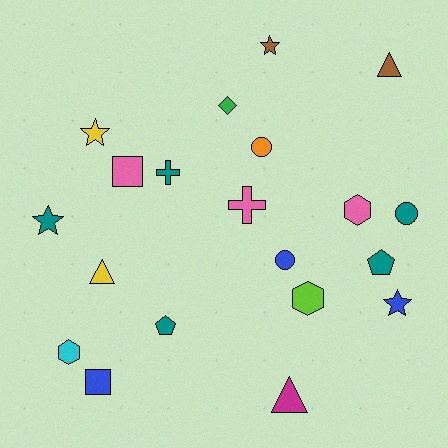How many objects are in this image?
There are 20 objects.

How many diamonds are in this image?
There is 1 diamond.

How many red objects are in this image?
There are no red objects.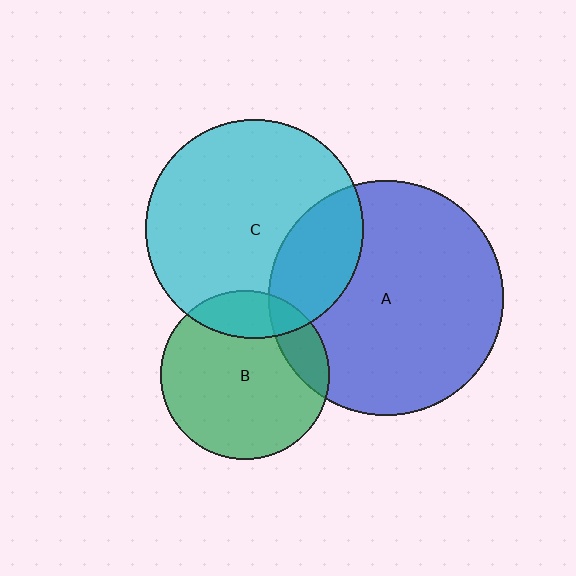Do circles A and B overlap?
Yes.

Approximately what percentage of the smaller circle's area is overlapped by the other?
Approximately 15%.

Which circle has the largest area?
Circle A (blue).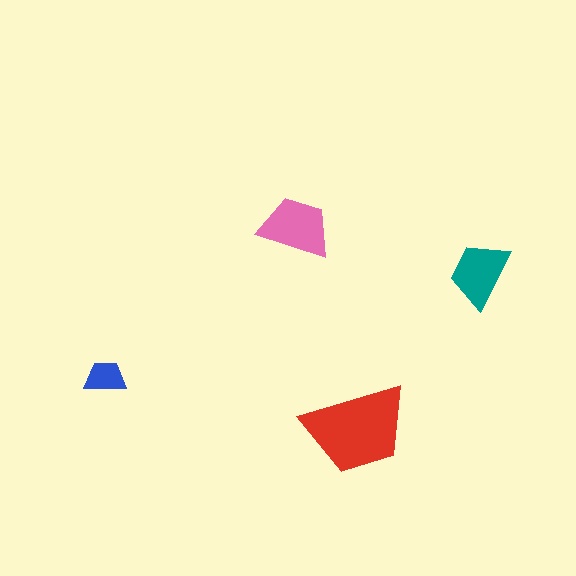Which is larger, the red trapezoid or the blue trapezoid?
The red one.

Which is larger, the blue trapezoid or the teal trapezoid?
The teal one.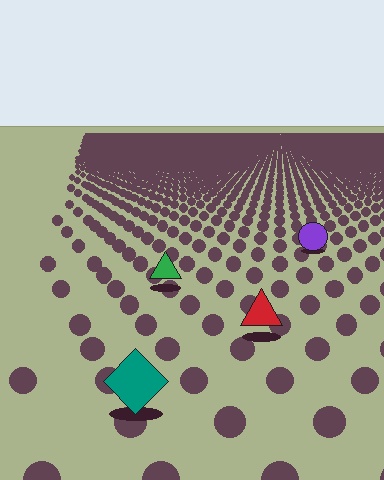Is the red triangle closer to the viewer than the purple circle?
Yes. The red triangle is closer — you can tell from the texture gradient: the ground texture is coarser near it.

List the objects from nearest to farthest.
From nearest to farthest: the teal diamond, the red triangle, the green triangle, the purple circle.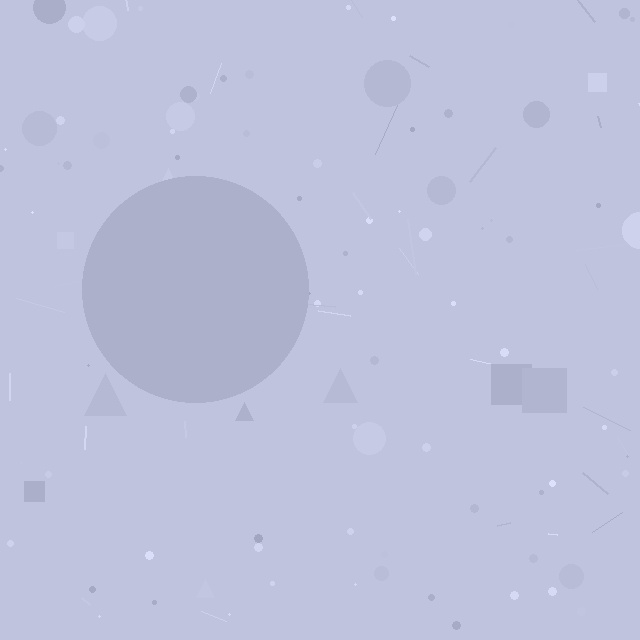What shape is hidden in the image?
A circle is hidden in the image.